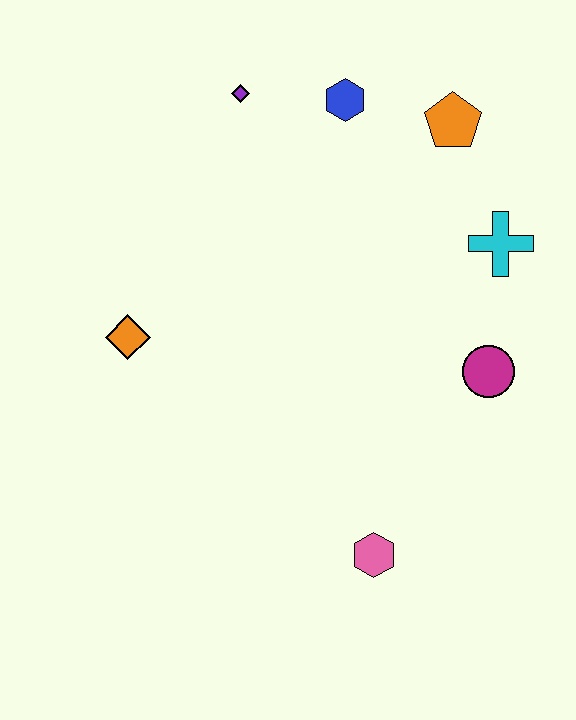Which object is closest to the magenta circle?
The cyan cross is closest to the magenta circle.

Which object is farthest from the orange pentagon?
The pink hexagon is farthest from the orange pentagon.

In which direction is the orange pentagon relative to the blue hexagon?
The orange pentagon is to the right of the blue hexagon.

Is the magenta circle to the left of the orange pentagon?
No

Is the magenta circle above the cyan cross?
No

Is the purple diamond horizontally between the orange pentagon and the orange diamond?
Yes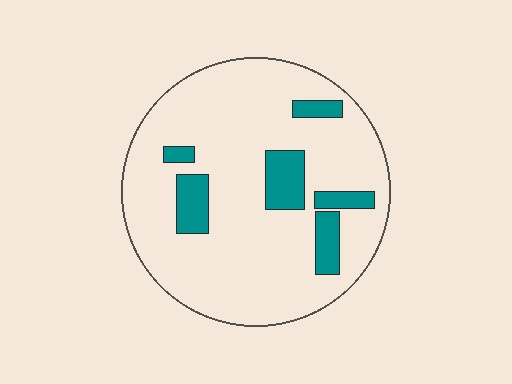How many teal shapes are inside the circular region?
6.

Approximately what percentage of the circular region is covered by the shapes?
Approximately 15%.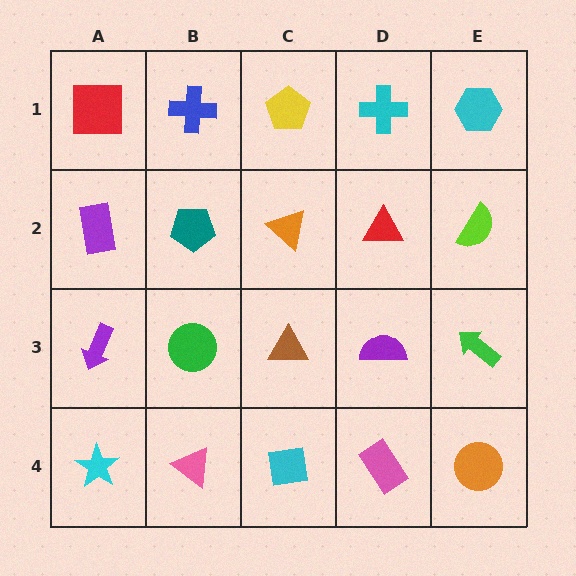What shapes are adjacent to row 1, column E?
A lime semicircle (row 2, column E), a cyan cross (row 1, column D).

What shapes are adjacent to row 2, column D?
A cyan cross (row 1, column D), a purple semicircle (row 3, column D), an orange triangle (row 2, column C), a lime semicircle (row 2, column E).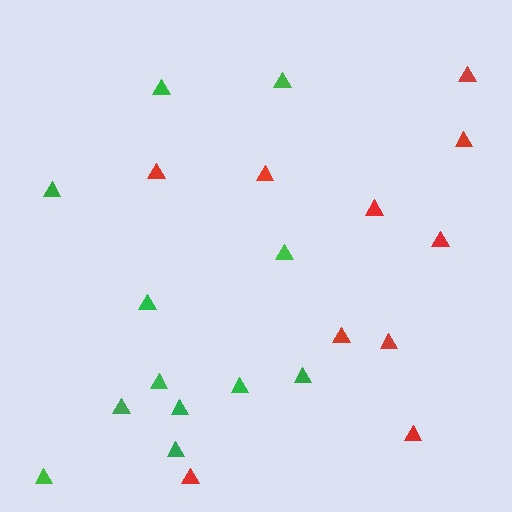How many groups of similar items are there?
There are 2 groups: one group of red triangles (10) and one group of green triangles (12).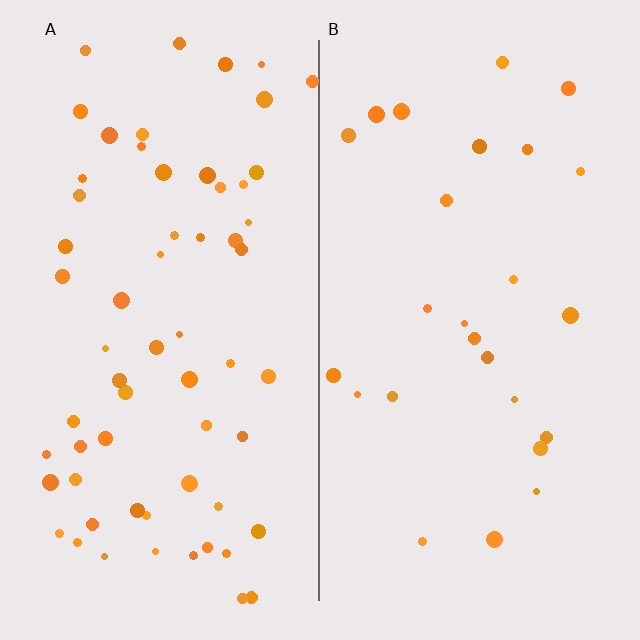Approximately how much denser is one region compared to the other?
Approximately 2.4× — region A over region B.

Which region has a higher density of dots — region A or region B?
A (the left).